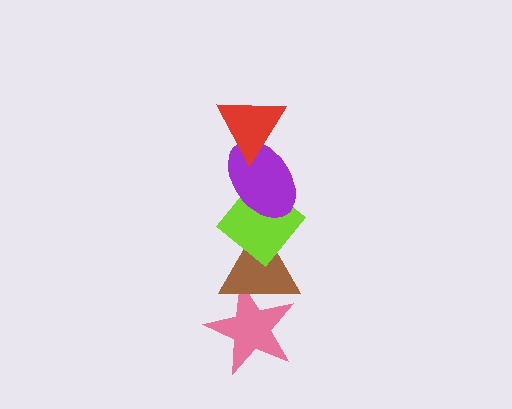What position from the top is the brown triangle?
The brown triangle is 4th from the top.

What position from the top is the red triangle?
The red triangle is 1st from the top.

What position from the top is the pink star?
The pink star is 5th from the top.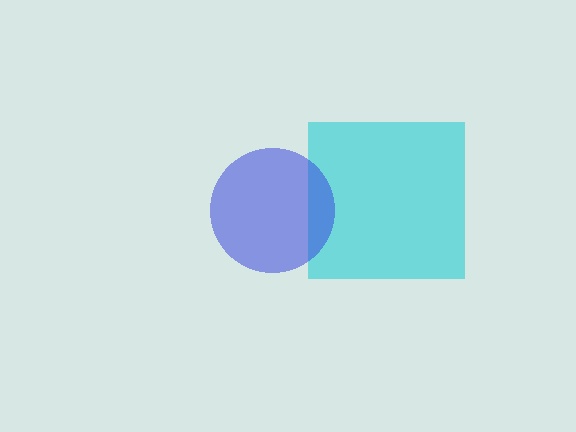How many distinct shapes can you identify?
There are 2 distinct shapes: a cyan square, a blue circle.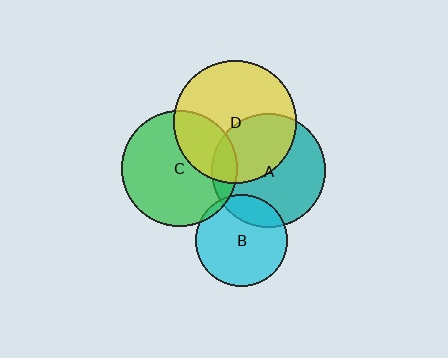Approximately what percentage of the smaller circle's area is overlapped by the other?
Approximately 20%.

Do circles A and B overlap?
Yes.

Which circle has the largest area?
Circle D (yellow).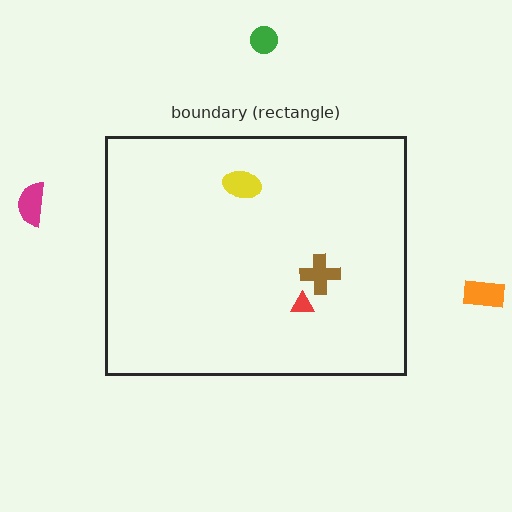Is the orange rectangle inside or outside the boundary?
Outside.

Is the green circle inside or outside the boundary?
Outside.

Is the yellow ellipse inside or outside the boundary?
Inside.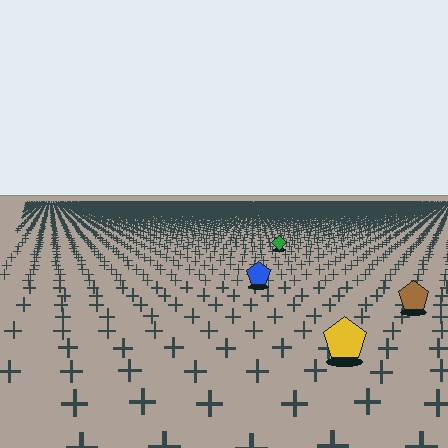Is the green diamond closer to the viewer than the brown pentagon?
No. The brown pentagon is closer — you can tell from the texture gradient: the ground texture is coarser near it.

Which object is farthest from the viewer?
The green diamond is farthest from the viewer. It appears smaller and the ground texture around it is denser.